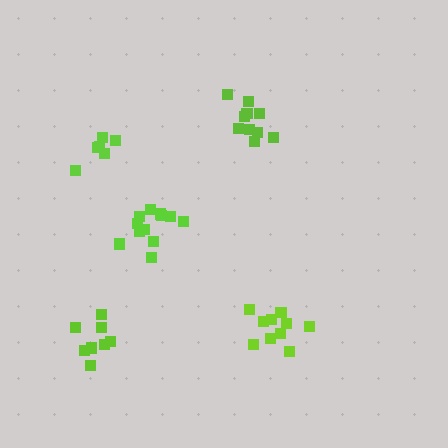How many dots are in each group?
Group 1: 6 dots, Group 2: 12 dots, Group 3: 10 dots, Group 4: 8 dots, Group 5: 11 dots (47 total).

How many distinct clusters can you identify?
There are 5 distinct clusters.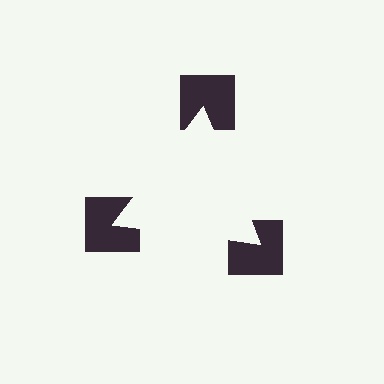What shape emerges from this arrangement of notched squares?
An illusory triangle — its edges are inferred from the aligned wedge cuts in the notched squares, not physically drawn.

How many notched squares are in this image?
There are 3 — one at each vertex of the illusory triangle.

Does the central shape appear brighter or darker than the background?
It typically appears slightly brighter than the background, even though no actual brightness change is drawn.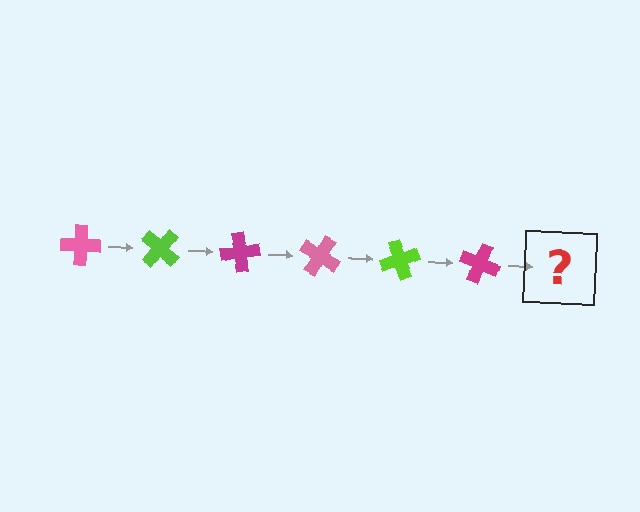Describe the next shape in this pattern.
It should be a pink cross, rotated 240 degrees from the start.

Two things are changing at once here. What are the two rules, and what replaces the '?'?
The two rules are that it rotates 40 degrees each step and the color cycles through pink, lime, and magenta. The '?' should be a pink cross, rotated 240 degrees from the start.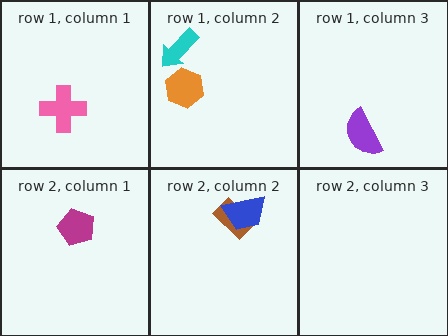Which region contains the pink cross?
The row 1, column 1 region.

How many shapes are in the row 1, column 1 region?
1.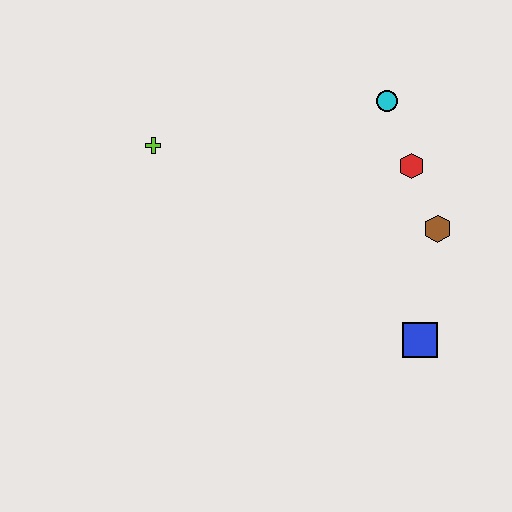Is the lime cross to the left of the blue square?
Yes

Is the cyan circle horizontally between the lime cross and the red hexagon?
Yes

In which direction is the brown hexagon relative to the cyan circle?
The brown hexagon is below the cyan circle.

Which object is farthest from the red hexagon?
The lime cross is farthest from the red hexagon.